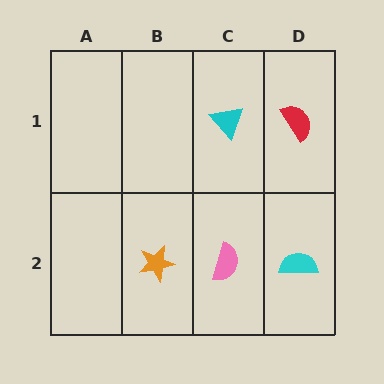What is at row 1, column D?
A red semicircle.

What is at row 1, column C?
A cyan triangle.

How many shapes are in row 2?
3 shapes.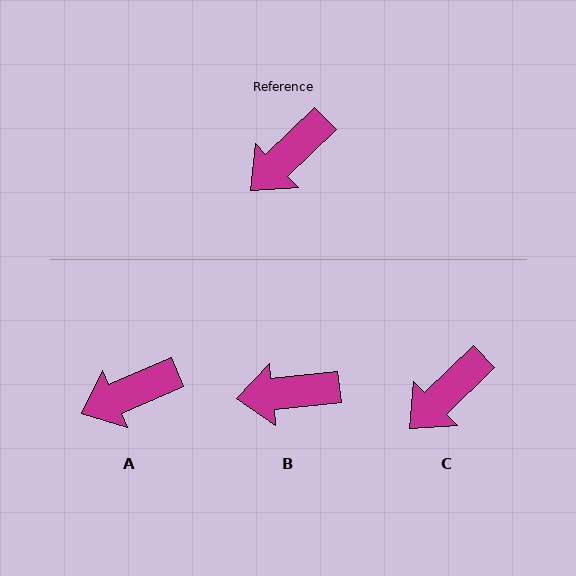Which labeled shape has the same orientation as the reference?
C.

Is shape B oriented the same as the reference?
No, it is off by about 38 degrees.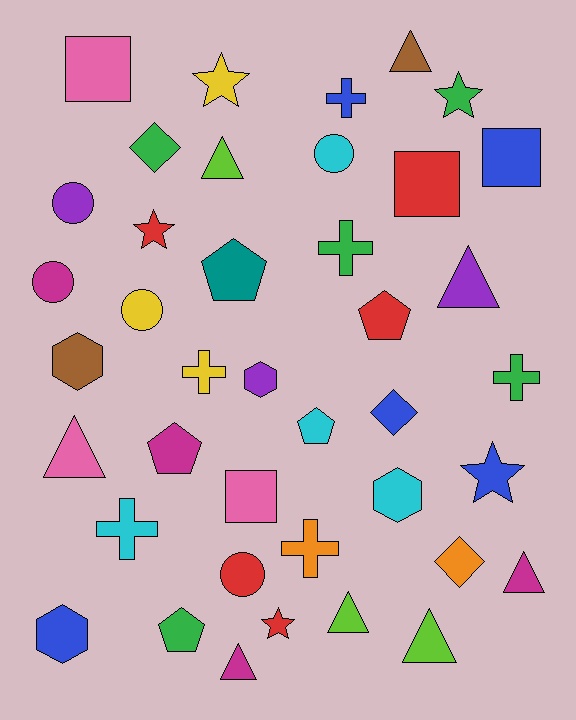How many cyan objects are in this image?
There are 4 cyan objects.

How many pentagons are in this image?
There are 5 pentagons.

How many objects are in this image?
There are 40 objects.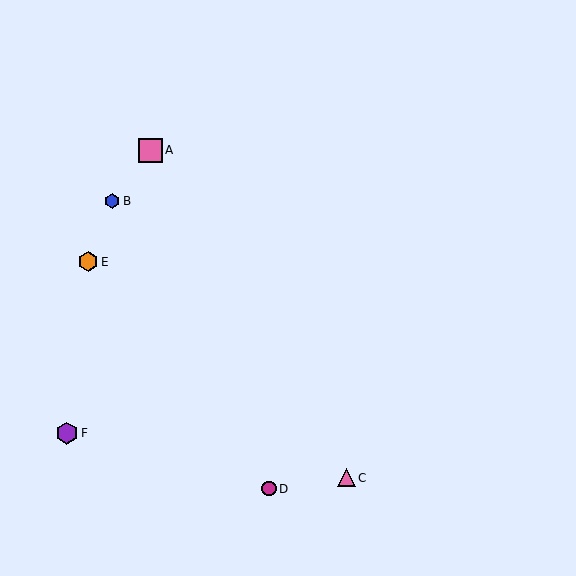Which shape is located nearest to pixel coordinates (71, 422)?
The purple hexagon (labeled F) at (67, 433) is nearest to that location.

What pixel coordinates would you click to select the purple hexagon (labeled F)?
Click at (67, 433) to select the purple hexagon F.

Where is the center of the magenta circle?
The center of the magenta circle is at (269, 489).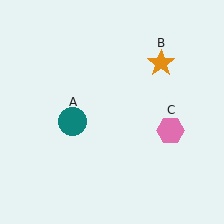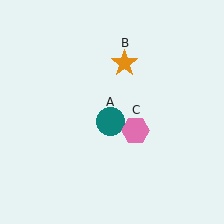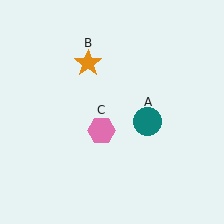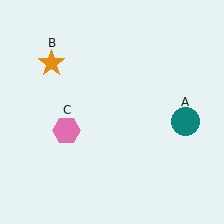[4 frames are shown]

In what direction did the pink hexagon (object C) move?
The pink hexagon (object C) moved left.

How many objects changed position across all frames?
3 objects changed position: teal circle (object A), orange star (object B), pink hexagon (object C).